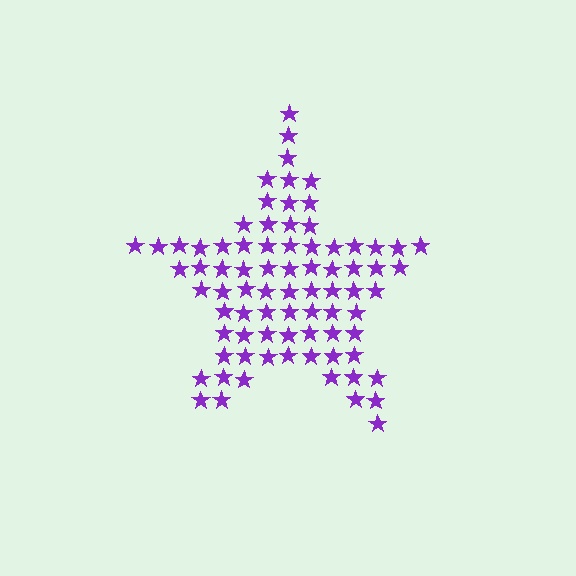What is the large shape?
The large shape is a star.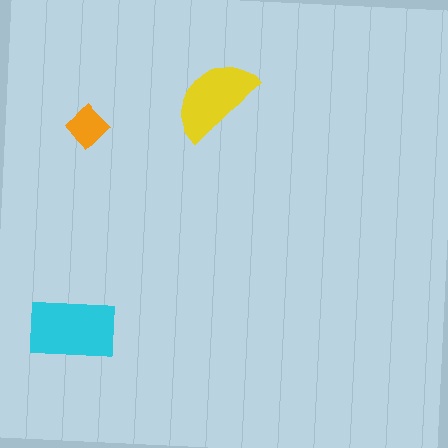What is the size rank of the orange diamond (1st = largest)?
3rd.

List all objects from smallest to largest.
The orange diamond, the yellow semicircle, the cyan rectangle.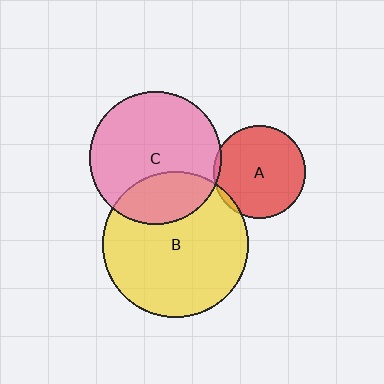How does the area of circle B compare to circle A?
Approximately 2.5 times.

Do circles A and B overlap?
Yes.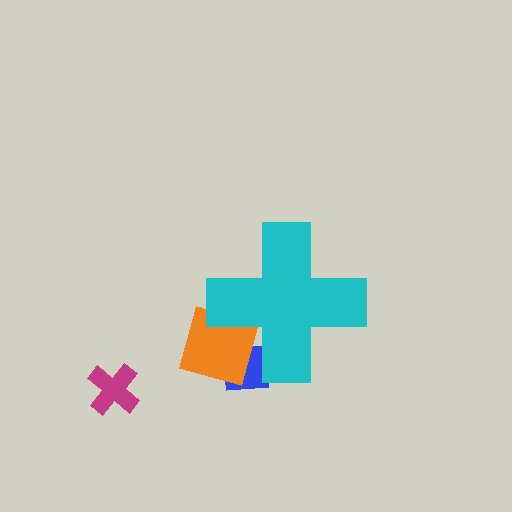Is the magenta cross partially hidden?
No, the magenta cross is fully visible.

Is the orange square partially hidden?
Yes, the orange square is partially hidden behind the cyan cross.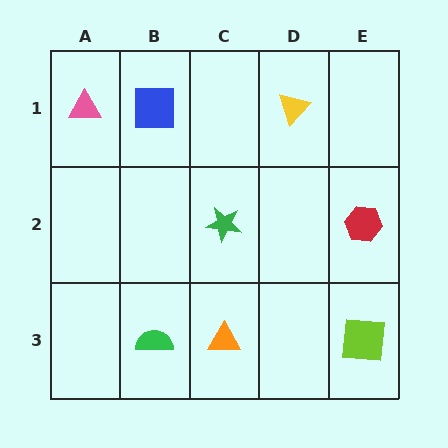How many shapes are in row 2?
2 shapes.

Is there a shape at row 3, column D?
No, that cell is empty.